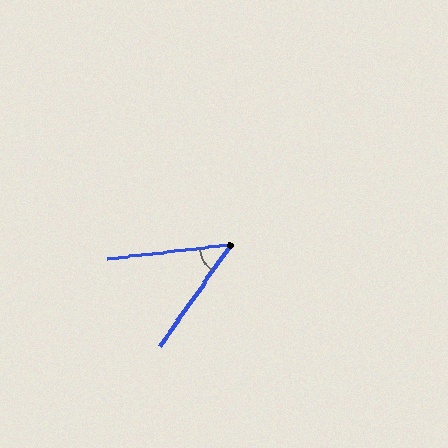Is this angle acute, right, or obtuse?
It is acute.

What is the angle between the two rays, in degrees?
Approximately 48 degrees.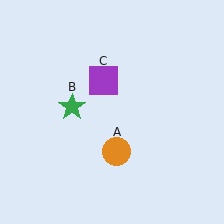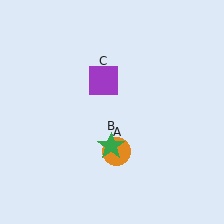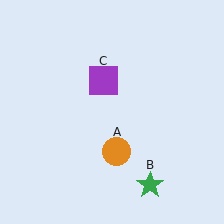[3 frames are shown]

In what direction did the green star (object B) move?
The green star (object B) moved down and to the right.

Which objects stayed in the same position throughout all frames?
Orange circle (object A) and purple square (object C) remained stationary.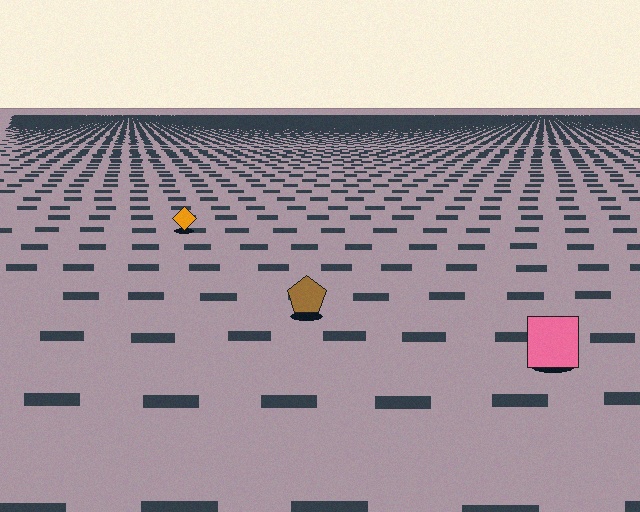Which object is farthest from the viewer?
The orange diamond is farthest from the viewer. It appears smaller and the ground texture around it is denser.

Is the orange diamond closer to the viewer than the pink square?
No. The pink square is closer — you can tell from the texture gradient: the ground texture is coarser near it.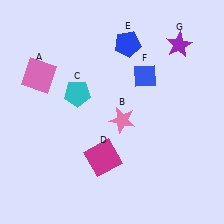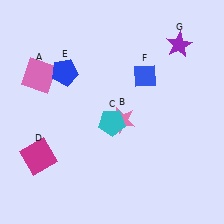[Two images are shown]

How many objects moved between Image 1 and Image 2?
3 objects moved between the two images.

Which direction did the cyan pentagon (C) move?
The cyan pentagon (C) moved right.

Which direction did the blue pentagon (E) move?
The blue pentagon (E) moved left.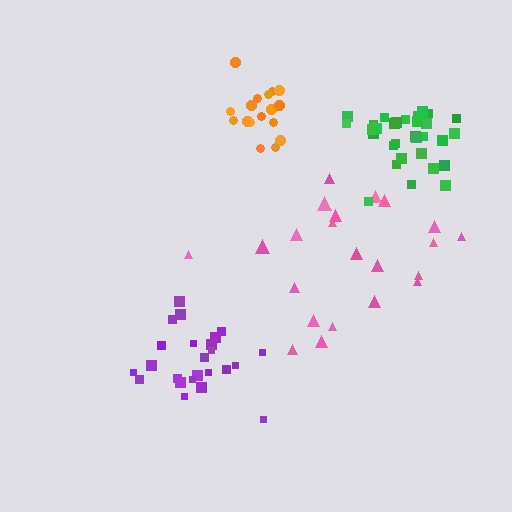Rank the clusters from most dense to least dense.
purple, green, orange, pink.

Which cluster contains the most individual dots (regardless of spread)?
Green (31).